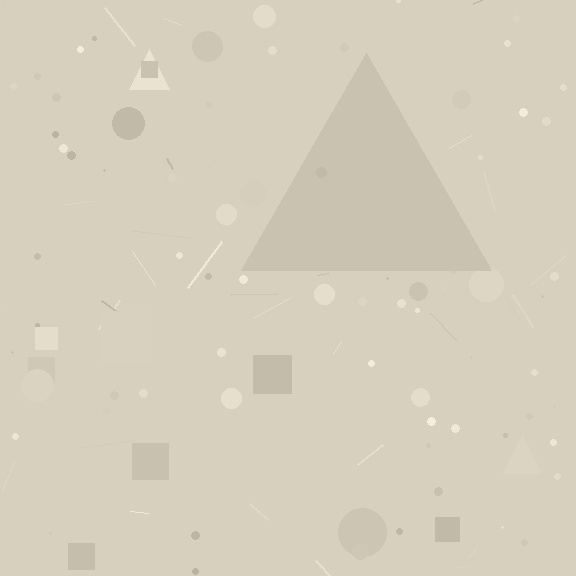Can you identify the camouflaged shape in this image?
The camouflaged shape is a triangle.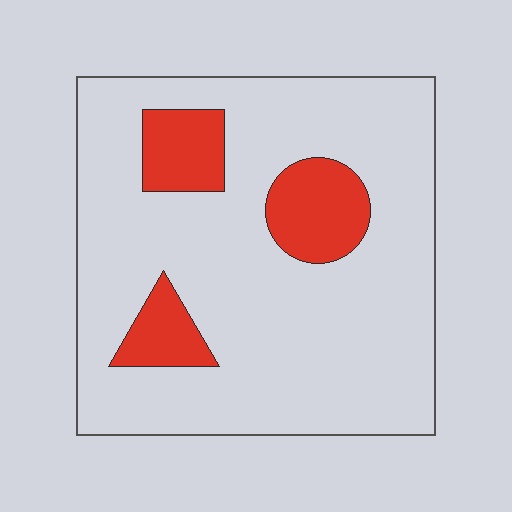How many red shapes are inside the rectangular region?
3.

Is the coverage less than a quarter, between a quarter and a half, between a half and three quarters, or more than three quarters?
Less than a quarter.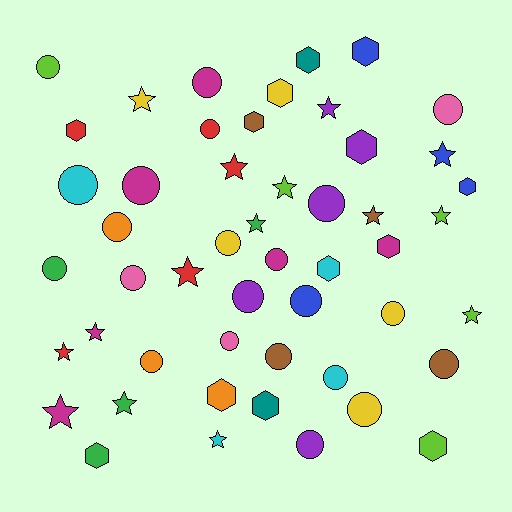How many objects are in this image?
There are 50 objects.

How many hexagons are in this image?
There are 13 hexagons.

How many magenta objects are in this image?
There are 6 magenta objects.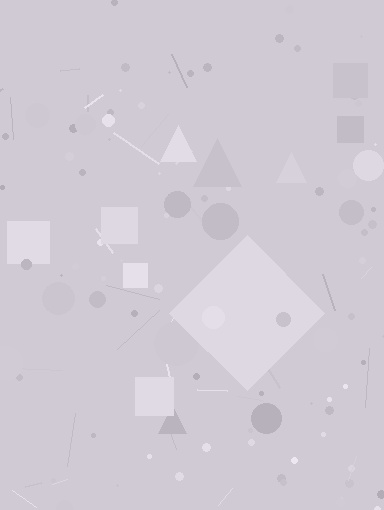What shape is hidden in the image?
A diamond is hidden in the image.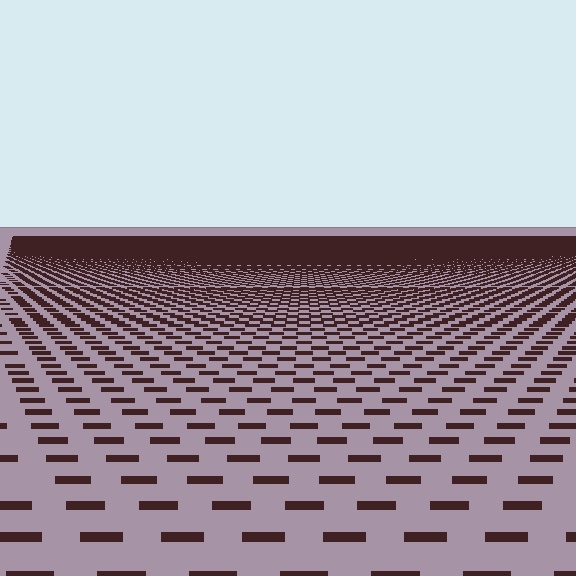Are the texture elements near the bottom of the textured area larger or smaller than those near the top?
Larger. Near the bottom, elements are closer to the viewer and appear at a bigger on-screen size.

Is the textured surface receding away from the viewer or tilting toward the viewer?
The surface is receding away from the viewer. Texture elements get smaller and denser toward the top.